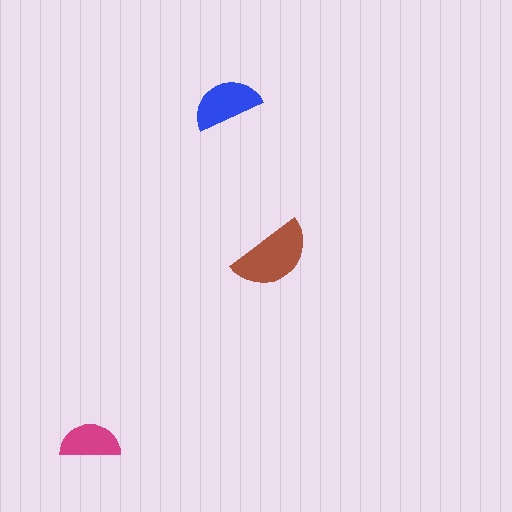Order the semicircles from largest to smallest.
the brown one, the blue one, the magenta one.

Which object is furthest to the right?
The brown semicircle is rightmost.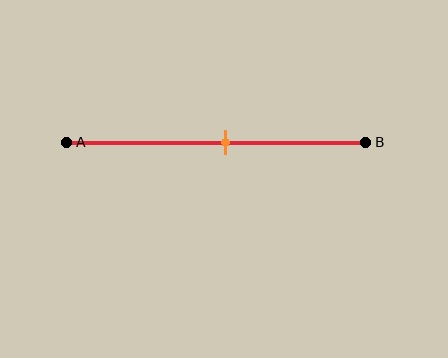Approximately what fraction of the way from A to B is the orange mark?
The orange mark is approximately 55% of the way from A to B.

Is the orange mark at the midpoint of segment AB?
Yes, the mark is approximately at the midpoint.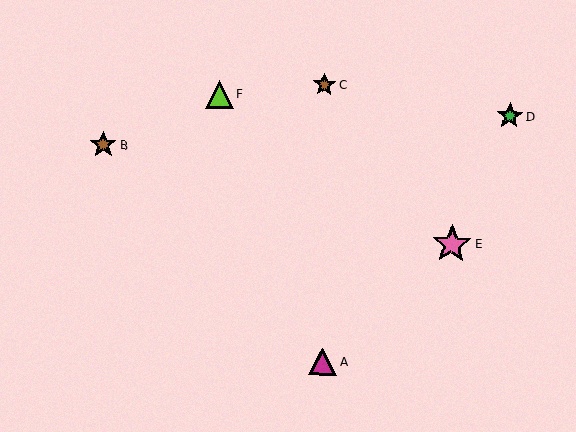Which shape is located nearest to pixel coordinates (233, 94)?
The lime triangle (labeled F) at (219, 94) is nearest to that location.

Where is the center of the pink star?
The center of the pink star is at (452, 244).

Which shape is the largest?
The pink star (labeled E) is the largest.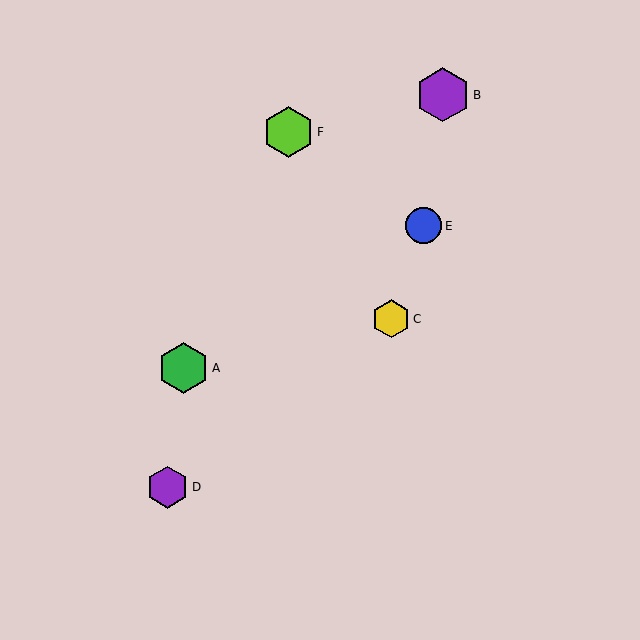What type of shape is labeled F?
Shape F is a lime hexagon.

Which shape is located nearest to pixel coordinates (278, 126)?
The lime hexagon (labeled F) at (289, 132) is nearest to that location.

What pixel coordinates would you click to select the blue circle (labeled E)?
Click at (423, 226) to select the blue circle E.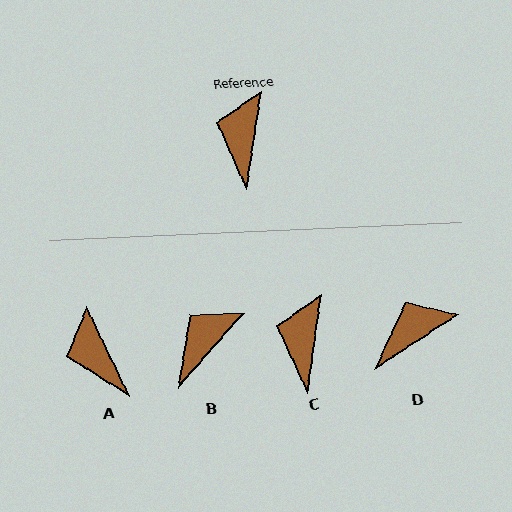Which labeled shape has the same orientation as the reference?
C.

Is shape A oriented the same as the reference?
No, it is off by about 34 degrees.